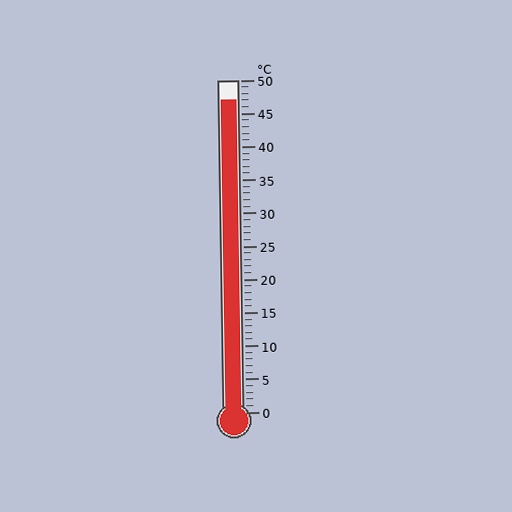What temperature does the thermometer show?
The thermometer shows approximately 47°C.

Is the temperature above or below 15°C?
The temperature is above 15°C.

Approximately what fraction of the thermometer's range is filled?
The thermometer is filled to approximately 95% of its range.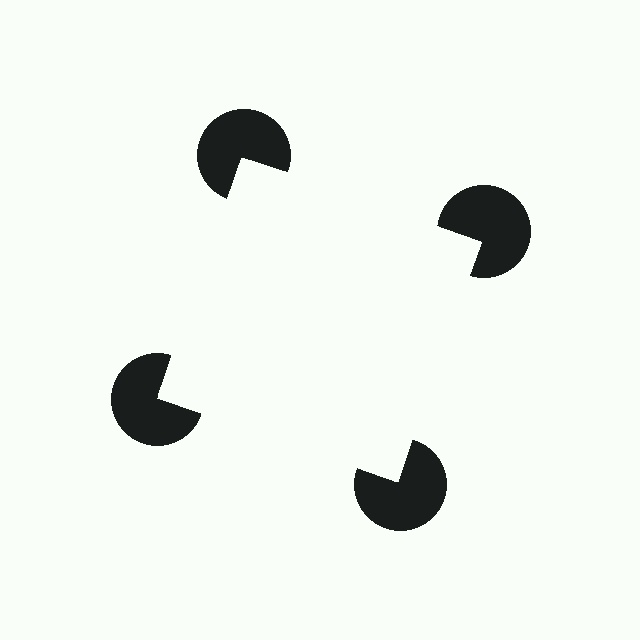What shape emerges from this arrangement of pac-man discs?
An illusory square — its edges are inferred from the aligned wedge cuts in the pac-man discs, not physically drawn.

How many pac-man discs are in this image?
There are 4 — one at each vertex of the illusory square.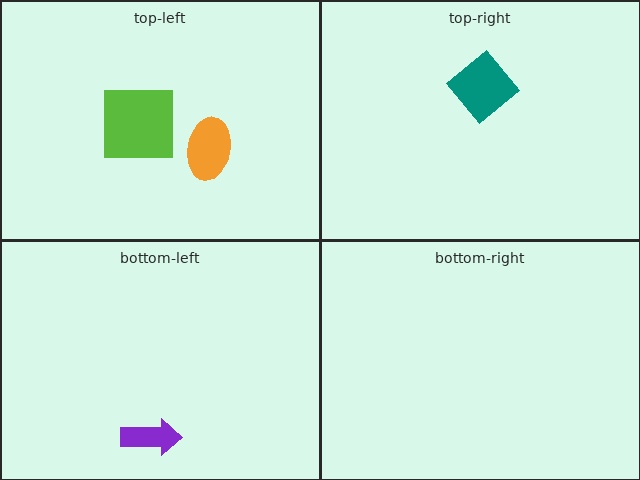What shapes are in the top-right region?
The teal diamond.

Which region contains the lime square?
The top-left region.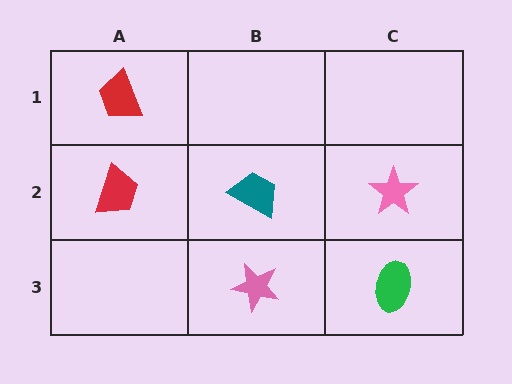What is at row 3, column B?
A pink star.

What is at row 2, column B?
A teal trapezoid.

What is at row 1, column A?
A red trapezoid.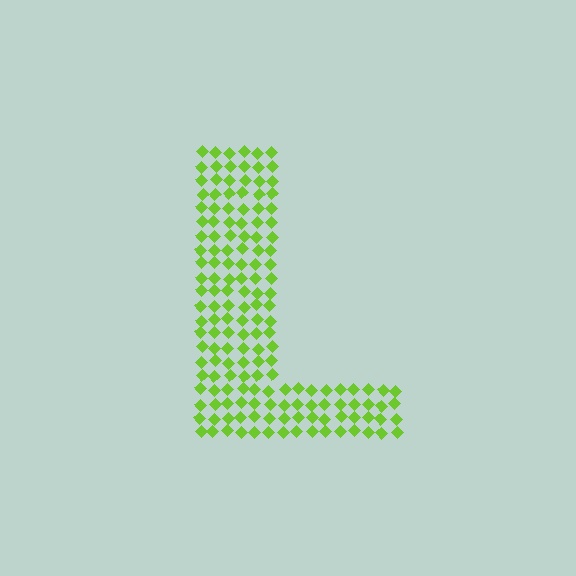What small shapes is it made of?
It is made of small diamonds.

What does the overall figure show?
The overall figure shows the letter L.